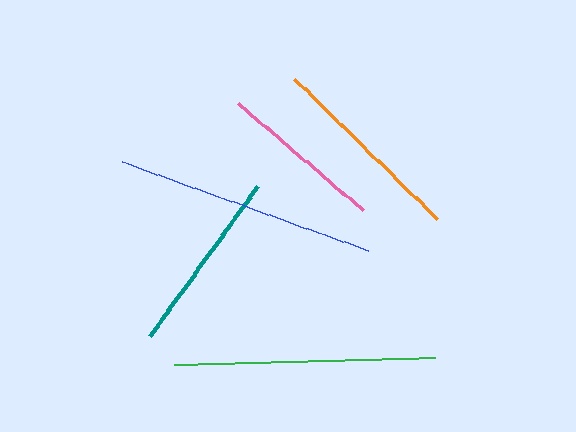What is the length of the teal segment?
The teal segment is approximately 185 pixels long.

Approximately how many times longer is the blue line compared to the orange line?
The blue line is approximately 1.3 times the length of the orange line.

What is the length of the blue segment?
The blue segment is approximately 261 pixels long.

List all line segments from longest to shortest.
From longest to shortest: green, blue, orange, teal, pink.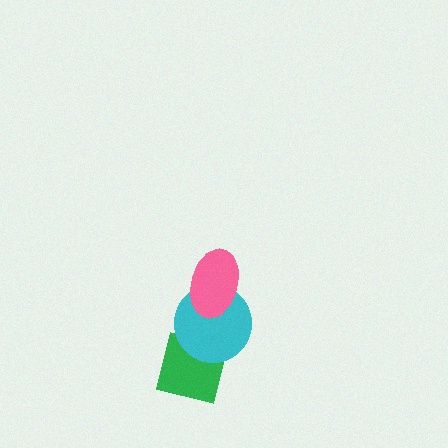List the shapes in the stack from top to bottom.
From top to bottom: the pink ellipse, the cyan circle, the green square.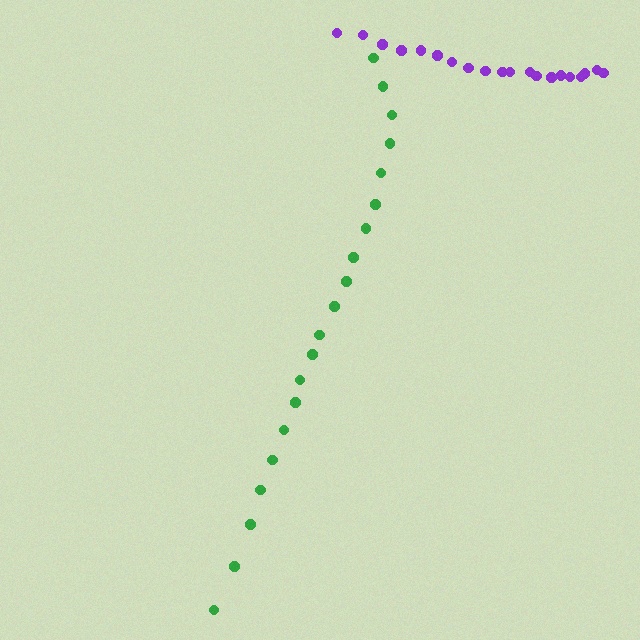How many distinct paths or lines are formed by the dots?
There are 2 distinct paths.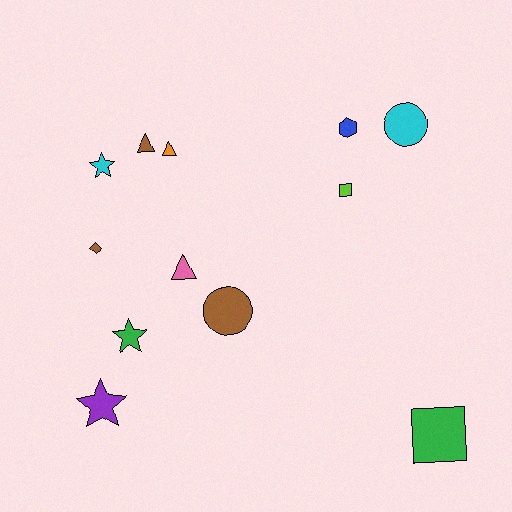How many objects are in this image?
There are 12 objects.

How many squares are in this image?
There are 2 squares.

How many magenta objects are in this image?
There are no magenta objects.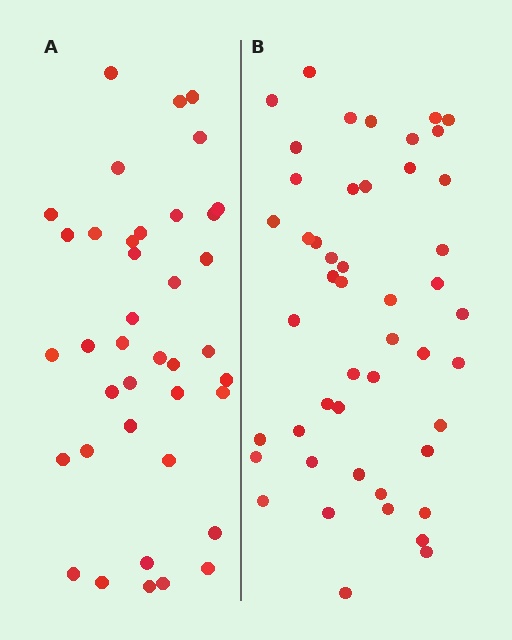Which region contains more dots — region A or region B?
Region B (the right region) has more dots.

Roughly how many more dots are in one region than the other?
Region B has roughly 8 or so more dots than region A.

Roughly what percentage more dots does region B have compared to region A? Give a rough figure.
About 25% more.